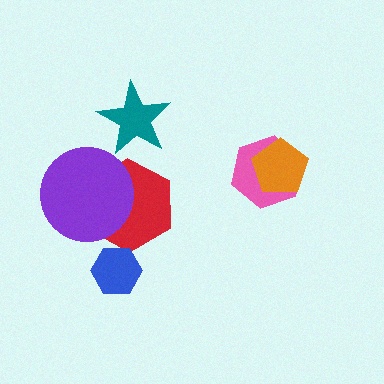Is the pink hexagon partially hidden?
Yes, it is partially covered by another shape.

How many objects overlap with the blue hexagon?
0 objects overlap with the blue hexagon.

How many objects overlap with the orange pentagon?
1 object overlaps with the orange pentagon.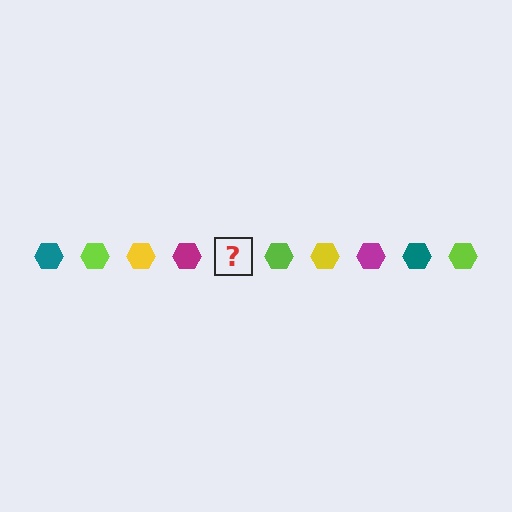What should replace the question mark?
The question mark should be replaced with a teal hexagon.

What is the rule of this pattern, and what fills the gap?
The rule is that the pattern cycles through teal, lime, yellow, magenta hexagons. The gap should be filled with a teal hexagon.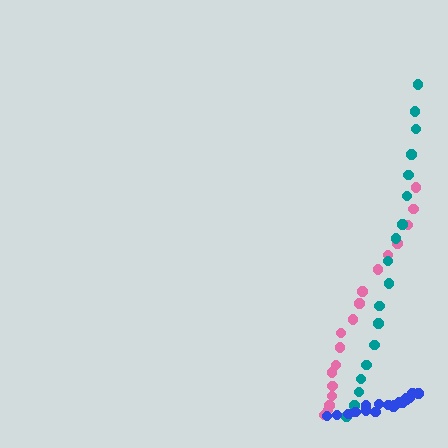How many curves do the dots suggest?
There are 3 distinct paths.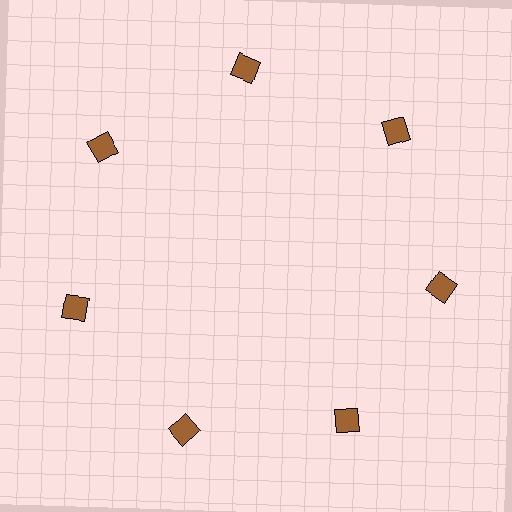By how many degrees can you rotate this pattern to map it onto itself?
The pattern maps onto itself every 51 degrees of rotation.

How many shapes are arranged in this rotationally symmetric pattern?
There are 7 shapes, arranged in 7 groups of 1.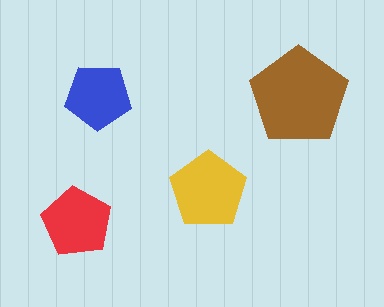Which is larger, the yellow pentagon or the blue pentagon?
The yellow one.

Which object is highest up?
The blue pentagon is topmost.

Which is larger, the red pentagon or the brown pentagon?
The brown one.